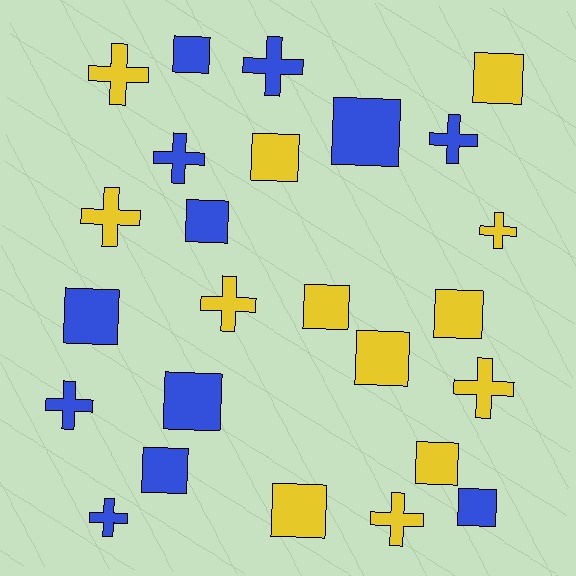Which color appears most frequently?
Yellow, with 13 objects.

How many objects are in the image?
There are 25 objects.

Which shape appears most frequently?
Square, with 14 objects.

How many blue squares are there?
There are 7 blue squares.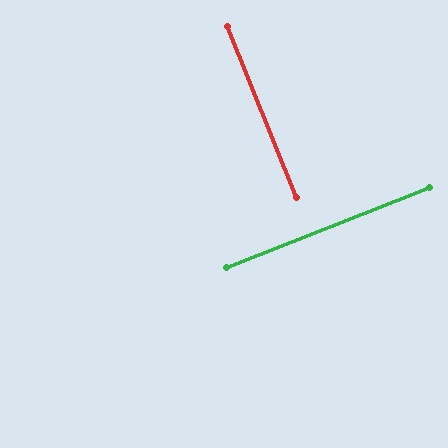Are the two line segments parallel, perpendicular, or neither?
Perpendicular — they meet at approximately 90°.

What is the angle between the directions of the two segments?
Approximately 90 degrees.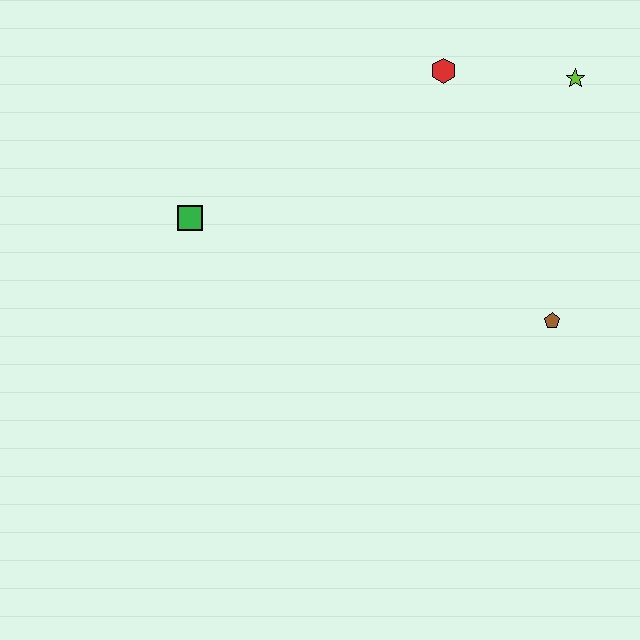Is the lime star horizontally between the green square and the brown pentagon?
No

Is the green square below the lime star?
Yes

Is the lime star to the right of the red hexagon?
Yes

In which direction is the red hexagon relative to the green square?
The red hexagon is to the right of the green square.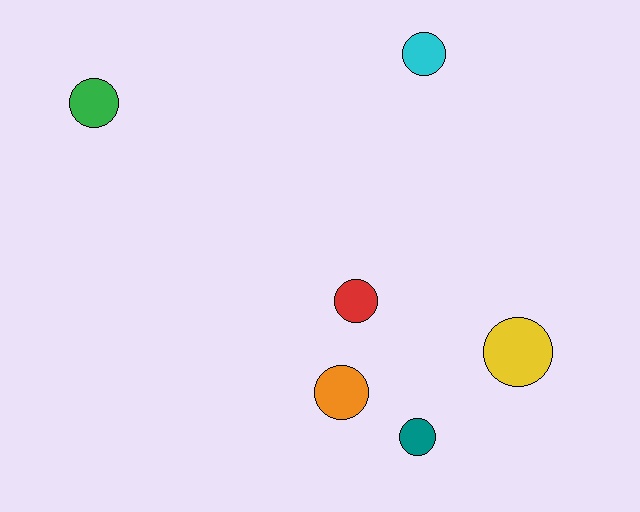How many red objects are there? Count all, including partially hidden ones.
There is 1 red object.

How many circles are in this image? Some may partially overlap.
There are 6 circles.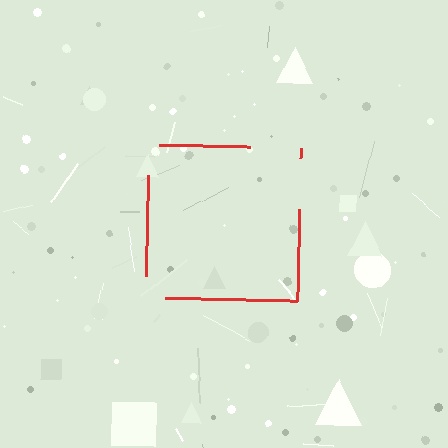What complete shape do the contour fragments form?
The contour fragments form a square.